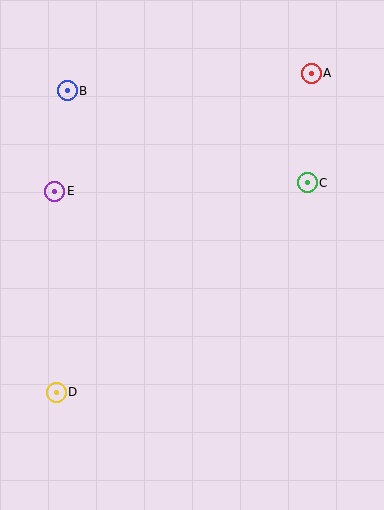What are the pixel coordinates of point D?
Point D is at (56, 392).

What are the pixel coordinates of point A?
Point A is at (311, 73).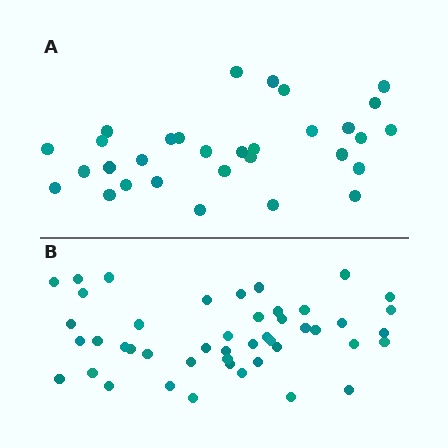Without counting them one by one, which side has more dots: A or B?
Region B (the bottom region) has more dots.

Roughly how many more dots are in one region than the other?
Region B has approximately 15 more dots than region A.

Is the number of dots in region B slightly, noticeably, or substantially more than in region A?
Region B has substantially more. The ratio is roughly 1.5 to 1.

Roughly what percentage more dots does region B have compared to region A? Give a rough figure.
About 50% more.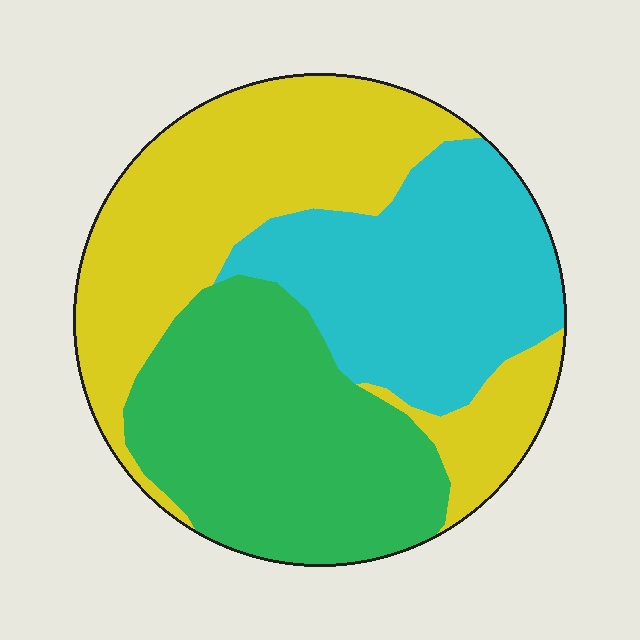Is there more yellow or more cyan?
Yellow.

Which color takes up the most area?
Yellow, at roughly 40%.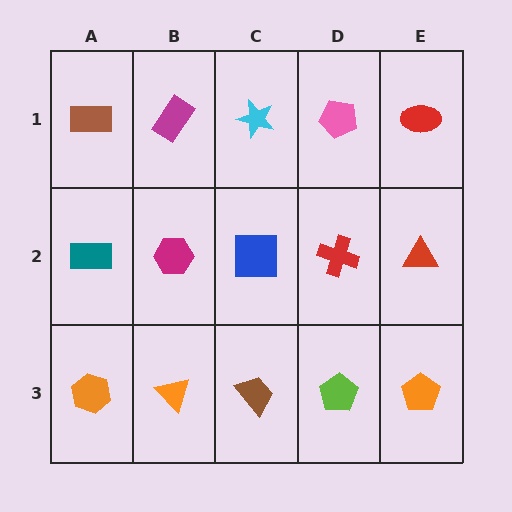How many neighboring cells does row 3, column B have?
3.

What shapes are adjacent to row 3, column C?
A blue square (row 2, column C), an orange triangle (row 3, column B), a lime pentagon (row 3, column D).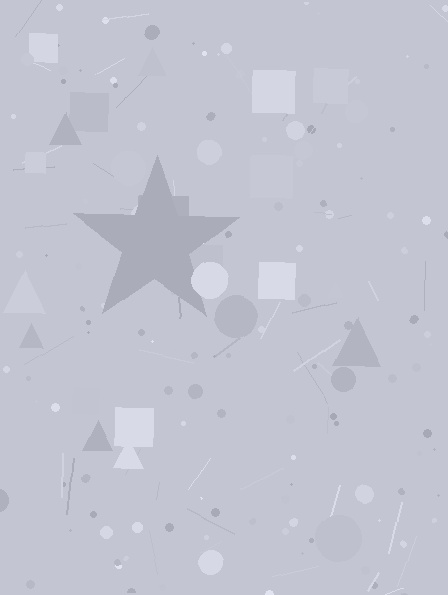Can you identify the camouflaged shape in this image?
The camouflaged shape is a star.